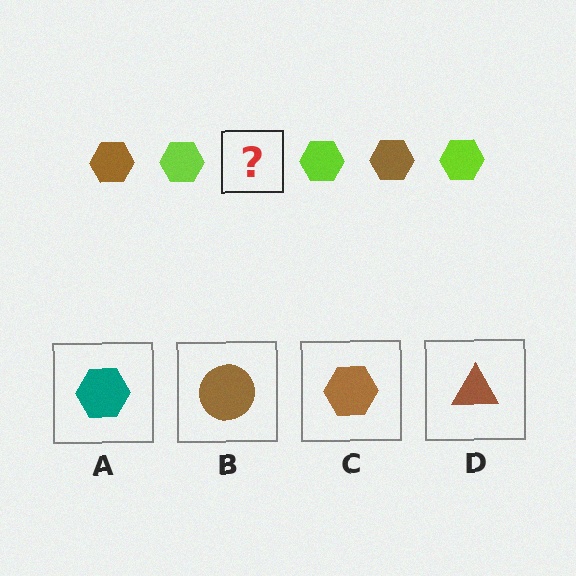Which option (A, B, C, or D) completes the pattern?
C.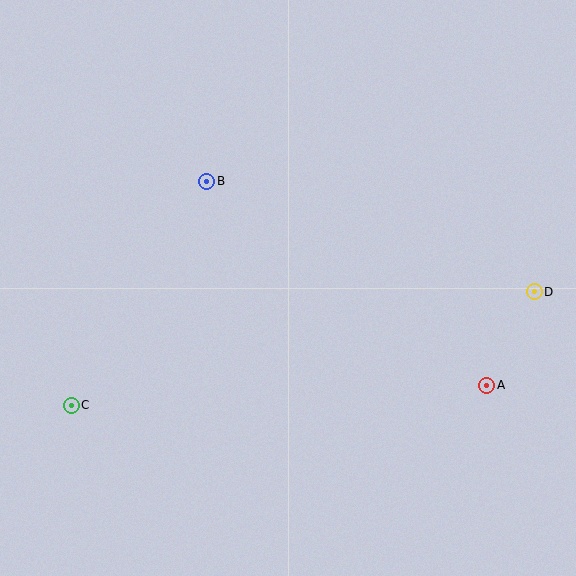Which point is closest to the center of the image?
Point B at (207, 181) is closest to the center.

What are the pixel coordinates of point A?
Point A is at (487, 385).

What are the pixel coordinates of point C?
Point C is at (71, 405).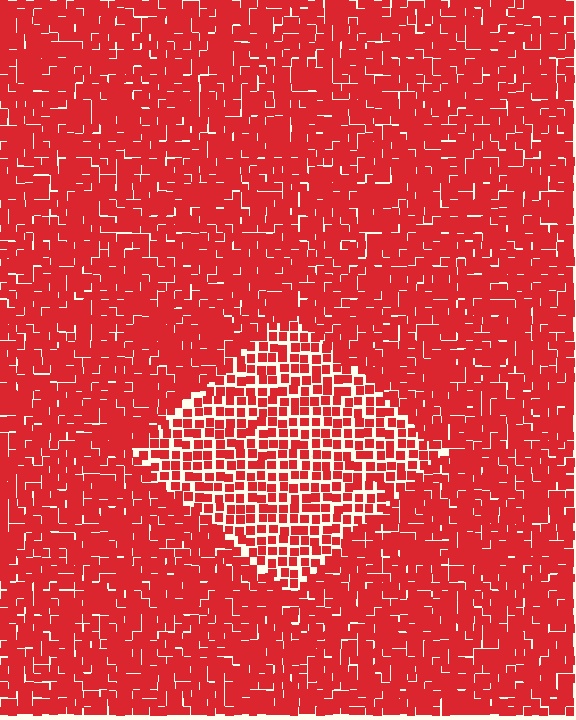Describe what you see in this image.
The image contains small red elements arranged at two different densities. A diamond-shaped region is visible where the elements are less densely packed than the surrounding area.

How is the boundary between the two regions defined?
The boundary is defined by a change in element density (approximately 1.7x ratio). All elements are the same color, size, and shape.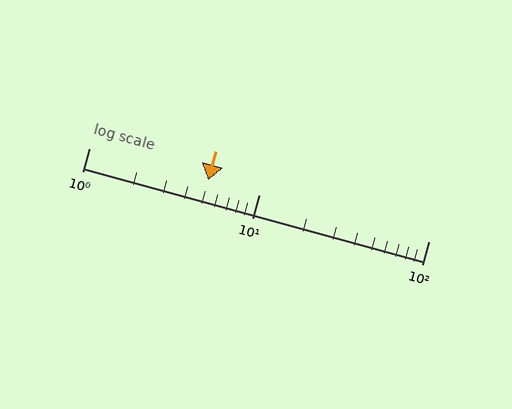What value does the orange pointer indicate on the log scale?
The pointer indicates approximately 5.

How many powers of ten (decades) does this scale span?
The scale spans 2 decades, from 1 to 100.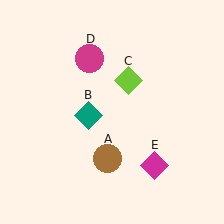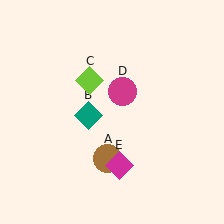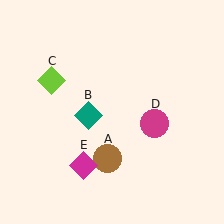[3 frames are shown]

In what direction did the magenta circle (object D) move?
The magenta circle (object D) moved down and to the right.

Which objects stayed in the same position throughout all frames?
Brown circle (object A) and teal diamond (object B) remained stationary.